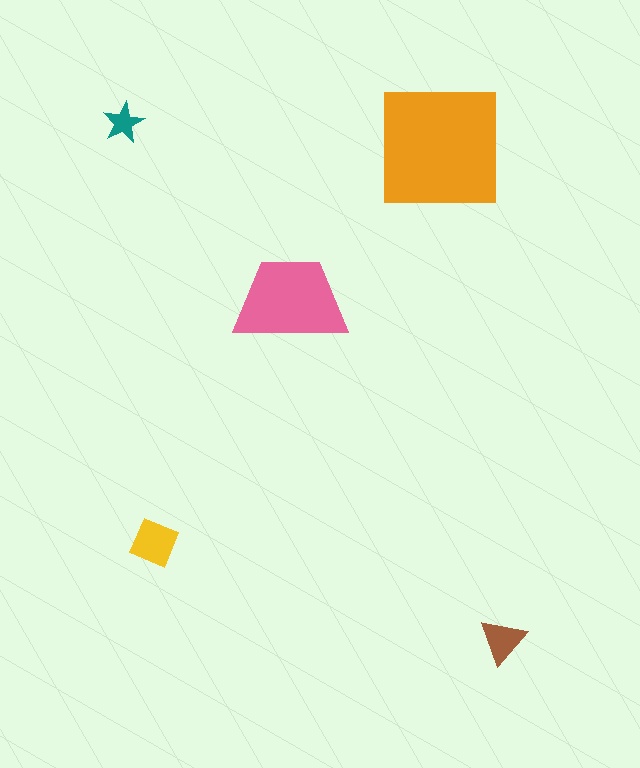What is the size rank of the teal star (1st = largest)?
5th.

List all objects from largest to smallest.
The orange square, the pink trapezoid, the yellow diamond, the brown triangle, the teal star.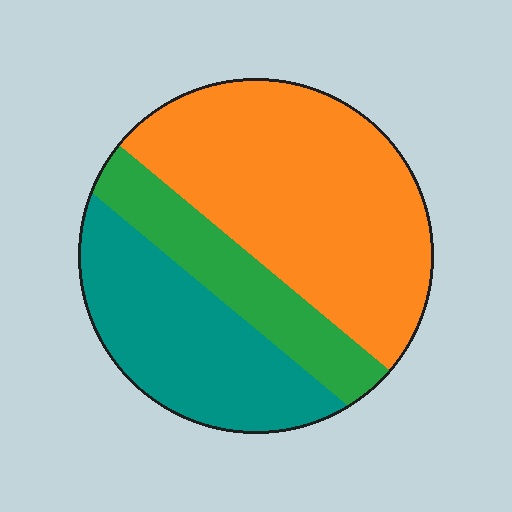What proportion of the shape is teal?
Teal takes up about one third (1/3) of the shape.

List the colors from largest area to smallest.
From largest to smallest: orange, teal, green.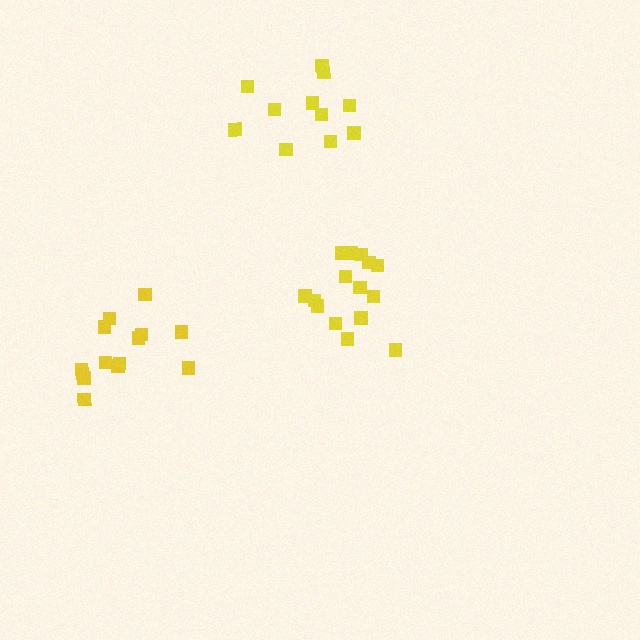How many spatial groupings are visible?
There are 3 spatial groupings.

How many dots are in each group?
Group 1: 14 dots, Group 2: 11 dots, Group 3: 15 dots (40 total).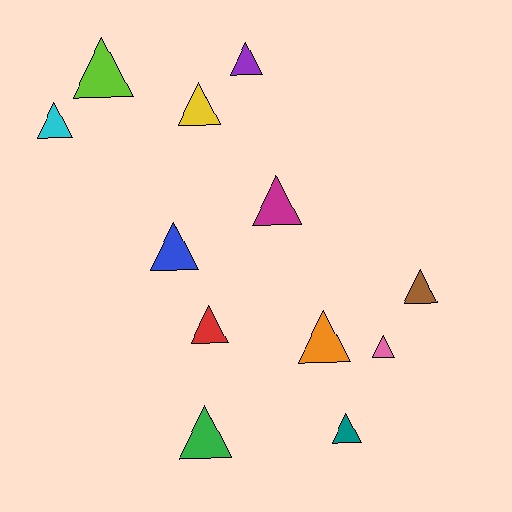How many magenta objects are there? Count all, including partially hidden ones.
There is 1 magenta object.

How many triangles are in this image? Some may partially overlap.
There are 12 triangles.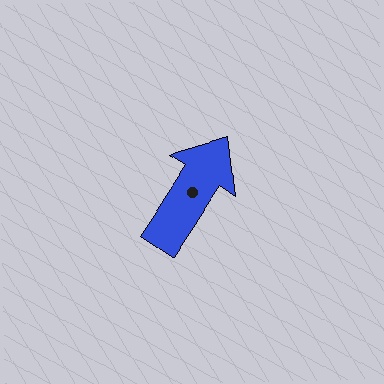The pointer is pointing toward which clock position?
Roughly 1 o'clock.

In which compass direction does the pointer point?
Northeast.